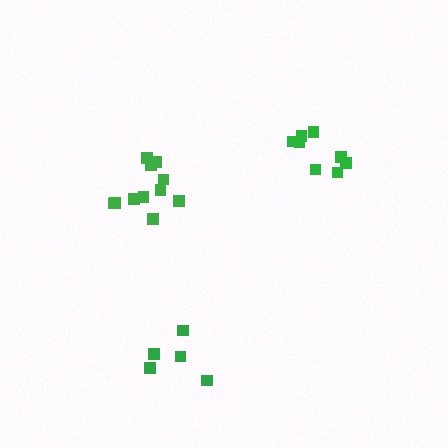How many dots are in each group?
Group 1: 11 dots, Group 2: 5 dots, Group 3: 8 dots (24 total).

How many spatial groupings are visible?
There are 3 spatial groupings.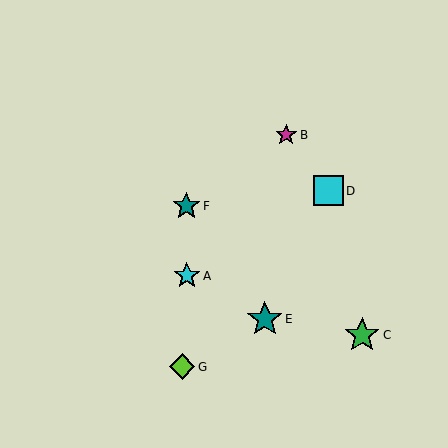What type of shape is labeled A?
Shape A is a cyan star.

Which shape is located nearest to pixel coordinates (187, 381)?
The lime diamond (labeled G) at (182, 367) is nearest to that location.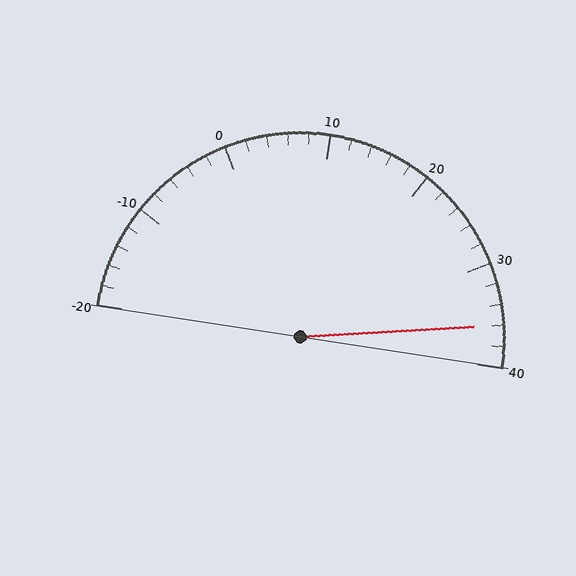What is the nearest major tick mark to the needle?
The nearest major tick mark is 40.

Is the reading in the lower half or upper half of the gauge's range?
The reading is in the upper half of the range (-20 to 40).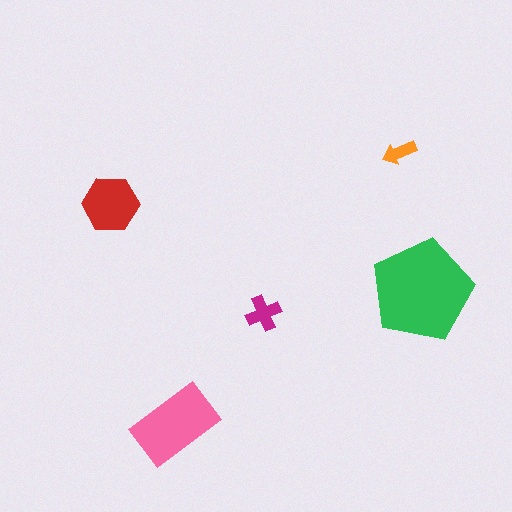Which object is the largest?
The green pentagon.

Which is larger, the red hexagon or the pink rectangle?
The pink rectangle.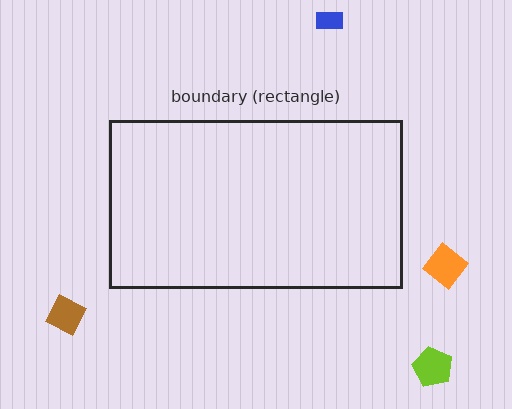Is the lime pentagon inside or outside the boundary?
Outside.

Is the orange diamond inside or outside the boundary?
Outside.